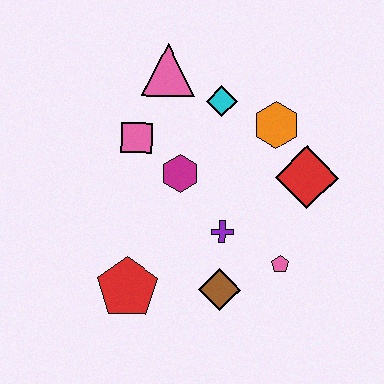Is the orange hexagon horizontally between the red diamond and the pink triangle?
Yes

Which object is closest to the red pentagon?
The brown diamond is closest to the red pentagon.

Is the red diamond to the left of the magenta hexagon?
No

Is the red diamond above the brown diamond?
Yes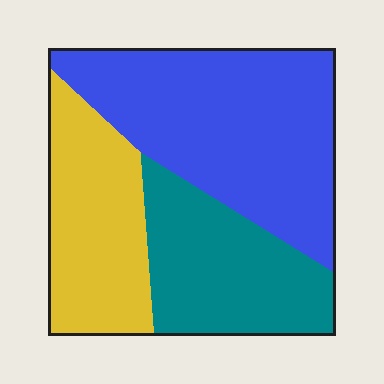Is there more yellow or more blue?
Blue.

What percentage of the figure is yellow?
Yellow takes up about one quarter (1/4) of the figure.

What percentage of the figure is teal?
Teal covers around 25% of the figure.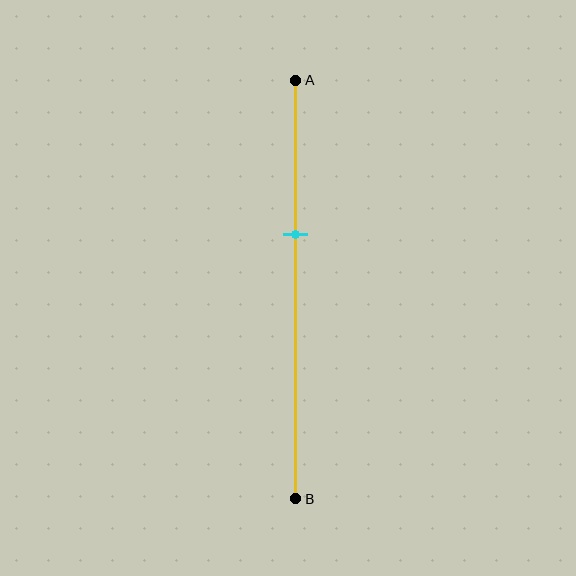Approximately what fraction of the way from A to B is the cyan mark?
The cyan mark is approximately 35% of the way from A to B.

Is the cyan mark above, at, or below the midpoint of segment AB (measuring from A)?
The cyan mark is above the midpoint of segment AB.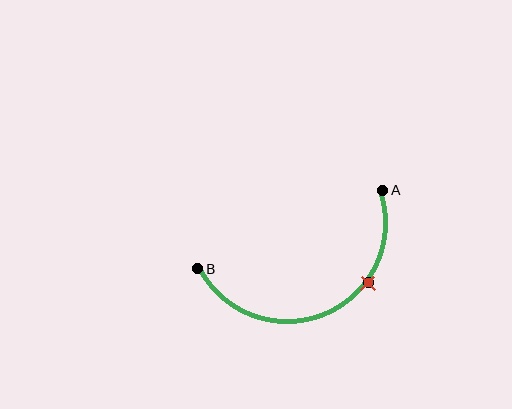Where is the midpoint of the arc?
The arc midpoint is the point on the curve farthest from the straight line joining A and B. It sits below that line.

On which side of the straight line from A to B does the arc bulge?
The arc bulges below the straight line connecting A and B.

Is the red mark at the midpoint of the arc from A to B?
No. The red mark lies on the arc but is closer to endpoint A. The arc midpoint would be at the point on the curve equidistant along the arc from both A and B.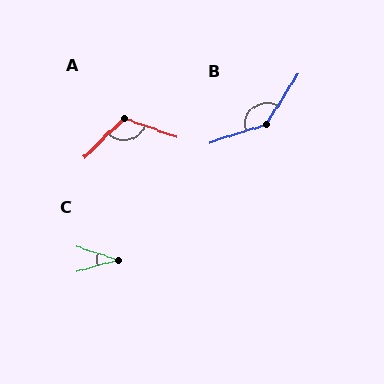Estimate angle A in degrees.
Approximately 116 degrees.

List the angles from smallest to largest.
C (33°), A (116°), B (140°).